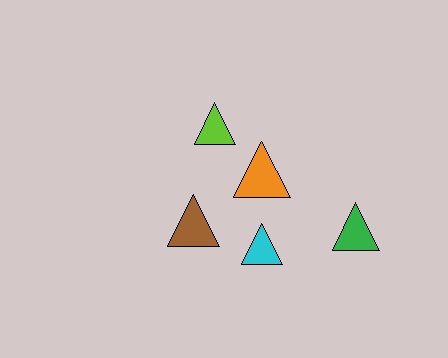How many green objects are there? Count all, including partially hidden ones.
There is 1 green object.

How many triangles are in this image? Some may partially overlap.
There are 5 triangles.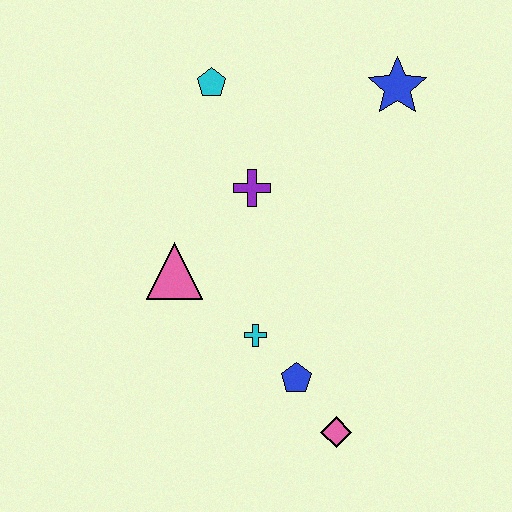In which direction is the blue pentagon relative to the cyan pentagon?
The blue pentagon is below the cyan pentagon.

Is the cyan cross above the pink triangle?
No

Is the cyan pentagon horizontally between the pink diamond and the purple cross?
No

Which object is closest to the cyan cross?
The blue pentagon is closest to the cyan cross.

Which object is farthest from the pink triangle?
The blue star is farthest from the pink triangle.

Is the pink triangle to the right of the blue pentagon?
No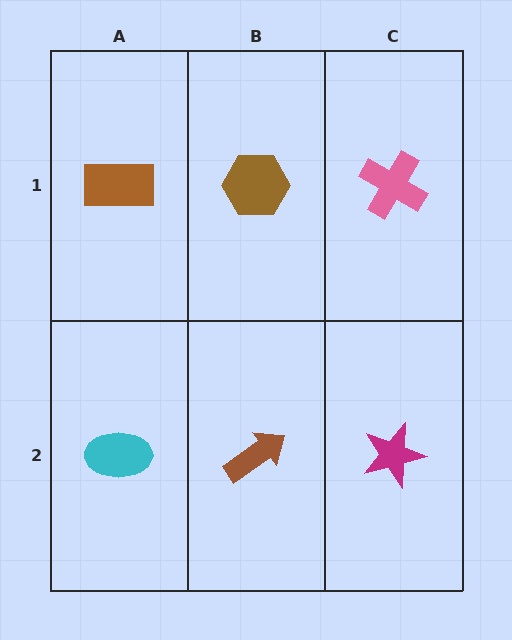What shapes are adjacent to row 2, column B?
A brown hexagon (row 1, column B), a cyan ellipse (row 2, column A), a magenta star (row 2, column C).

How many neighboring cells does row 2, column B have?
3.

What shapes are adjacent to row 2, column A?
A brown rectangle (row 1, column A), a brown arrow (row 2, column B).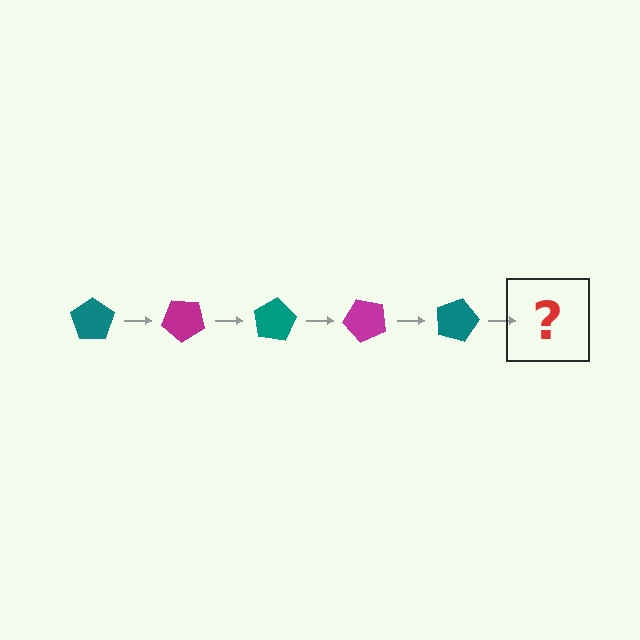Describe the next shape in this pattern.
It should be a magenta pentagon, rotated 200 degrees from the start.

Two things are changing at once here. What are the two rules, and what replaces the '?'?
The two rules are that it rotates 40 degrees each step and the color cycles through teal and magenta. The '?' should be a magenta pentagon, rotated 200 degrees from the start.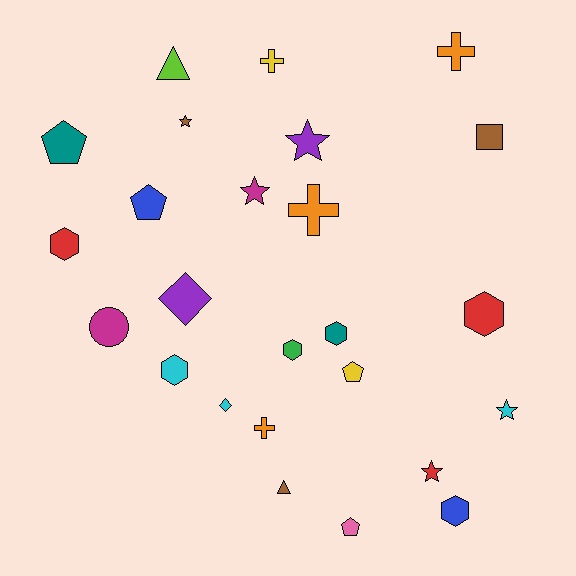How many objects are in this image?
There are 25 objects.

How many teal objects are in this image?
There are 2 teal objects.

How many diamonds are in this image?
There are 2 diamonds.